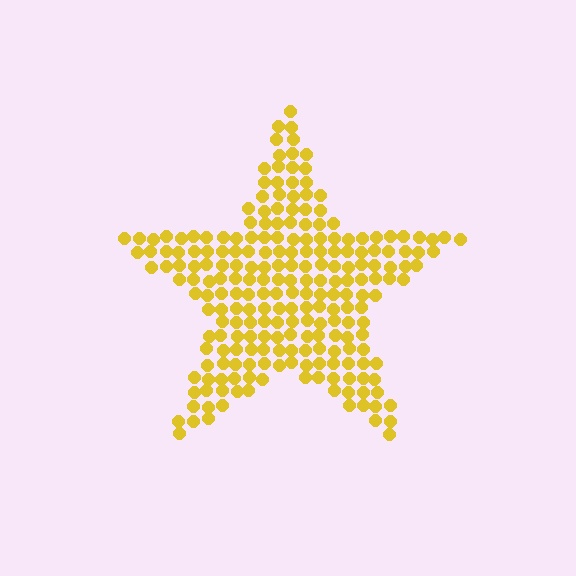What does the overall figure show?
The overall figure shows a star.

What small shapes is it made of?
It is made of small circles.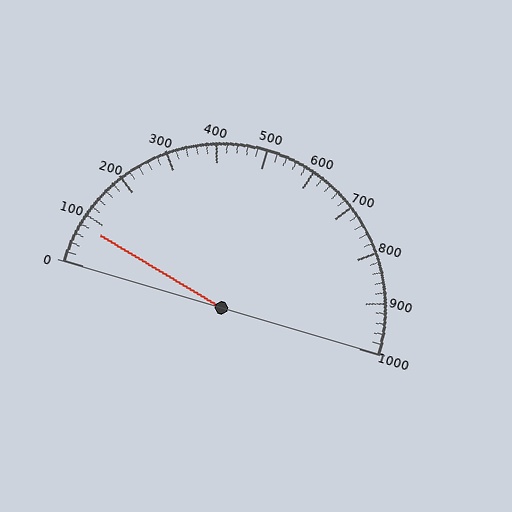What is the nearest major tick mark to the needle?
The nearest major tick mark is 100.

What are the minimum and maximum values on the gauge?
The gauge ranges from 0 to 1000.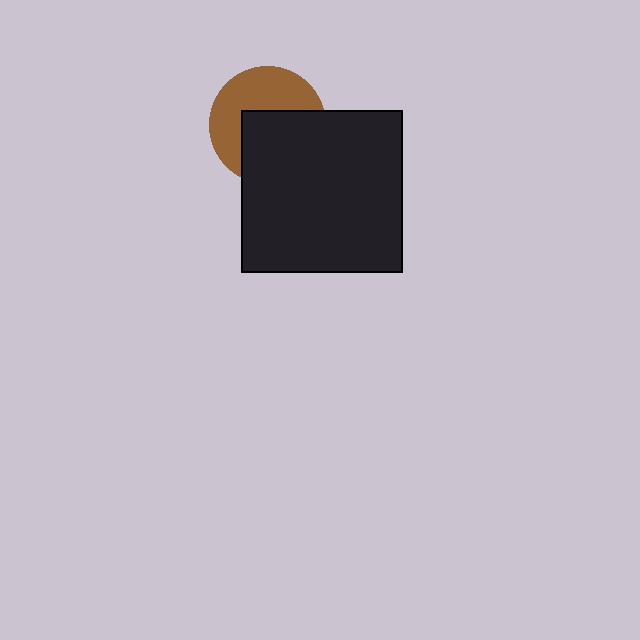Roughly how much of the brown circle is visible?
About half of it is visible (roughly 49%).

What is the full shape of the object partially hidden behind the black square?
The partially hidden object is a brown circle.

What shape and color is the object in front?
The object in front is a black square.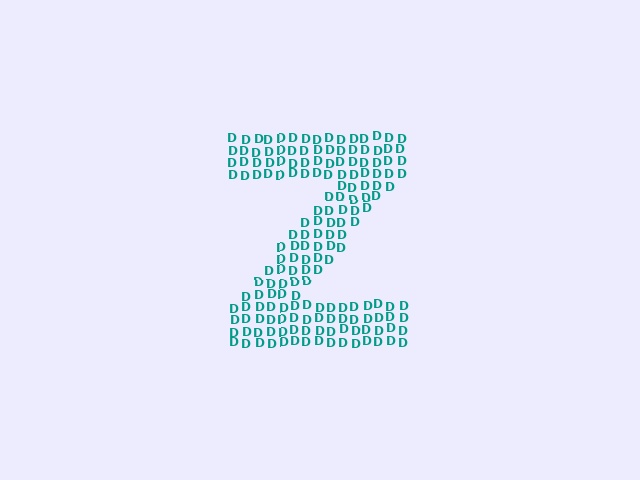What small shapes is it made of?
It is made of small letter D's.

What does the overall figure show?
The overall figure shows the letter Z.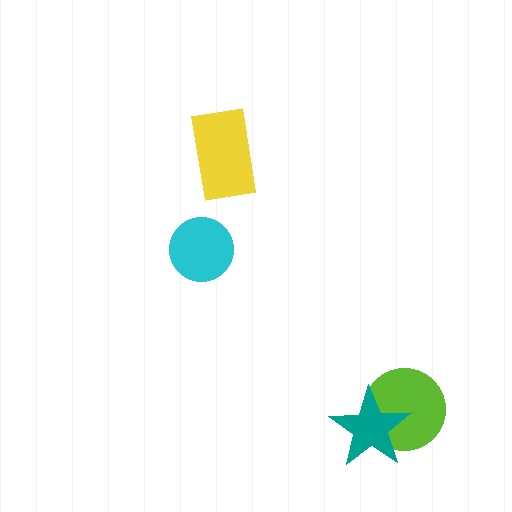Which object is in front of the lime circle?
The teal star is in front of the lime circle.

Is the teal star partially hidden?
No, no other shape covers it.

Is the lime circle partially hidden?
Yes, it is partially covered by another shape.